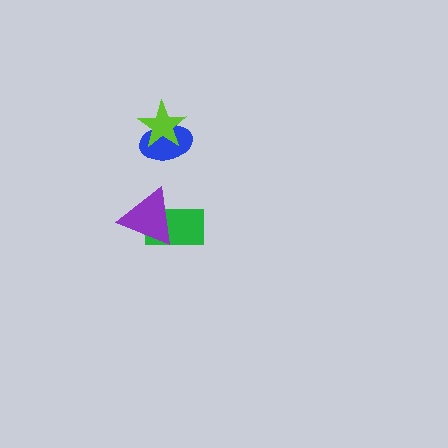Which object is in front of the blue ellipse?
The lime star is in front of the blue ellipse.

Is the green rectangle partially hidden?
Yes, it is partially covered by another shape.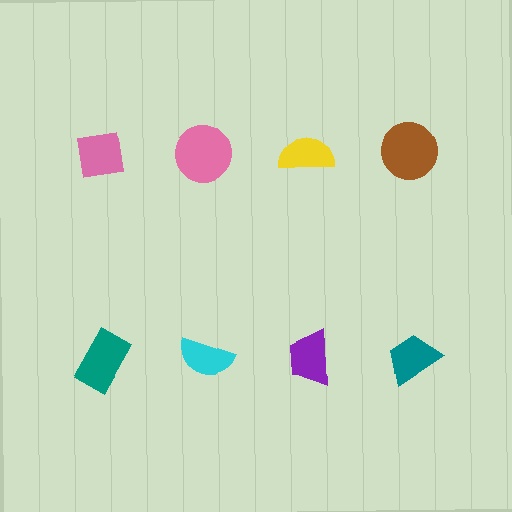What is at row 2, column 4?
A teal trapezoid.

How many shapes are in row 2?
4 shapes.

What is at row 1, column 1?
A pink square.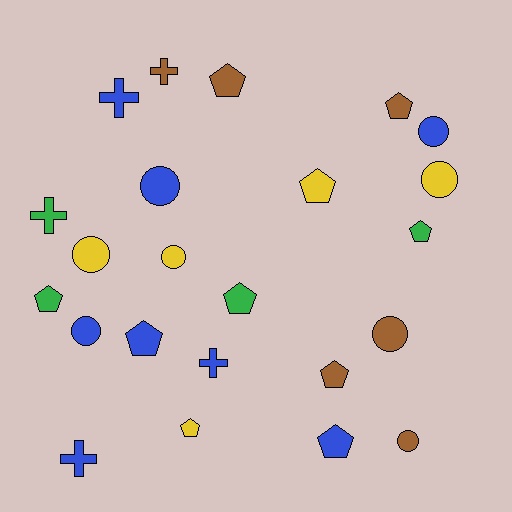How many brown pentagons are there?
There are 3 brown pentagons.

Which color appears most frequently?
Blue, with 8 objects.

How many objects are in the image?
There are 23 objects.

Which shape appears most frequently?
Pentagon, with 10 objects.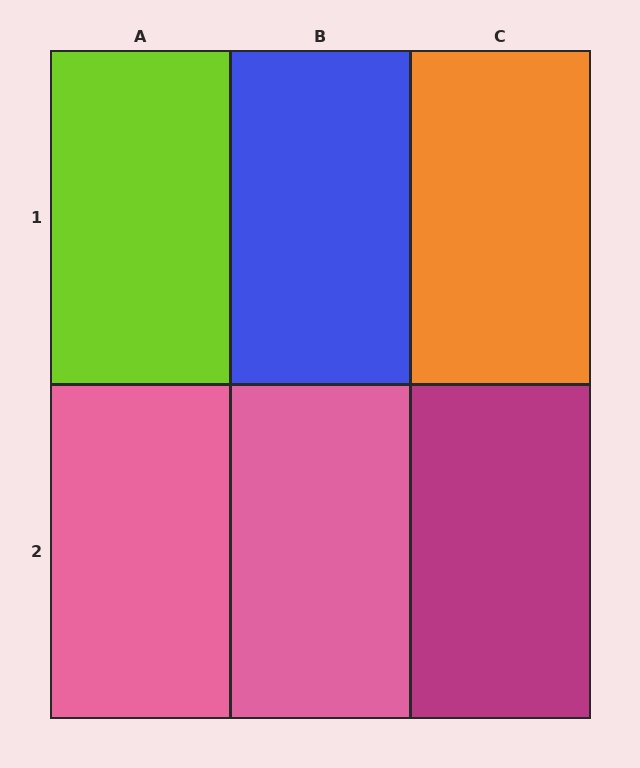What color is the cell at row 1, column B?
Blue.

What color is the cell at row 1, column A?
Lime.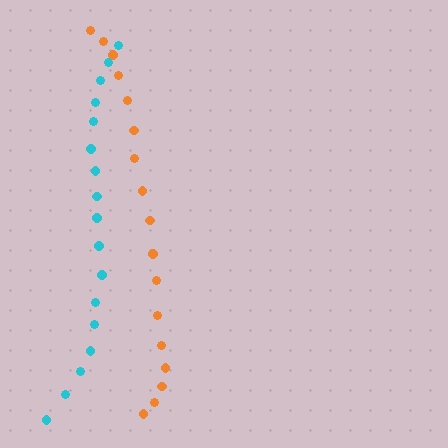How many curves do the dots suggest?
There are 2 distinct paths.